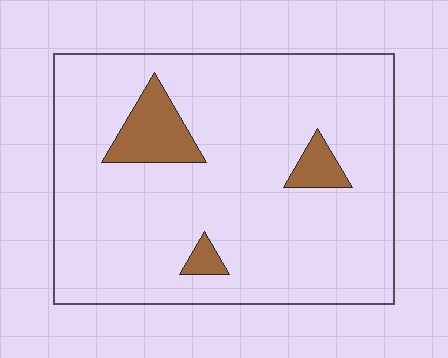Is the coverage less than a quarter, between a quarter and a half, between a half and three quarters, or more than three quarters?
Less than a quarter.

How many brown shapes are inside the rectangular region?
3.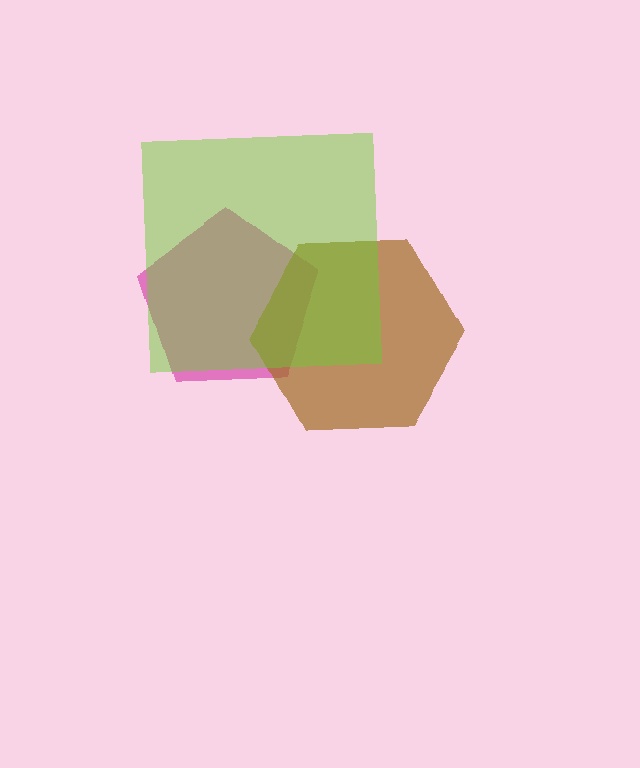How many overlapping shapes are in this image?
There are 3 overlapping shapes in the image.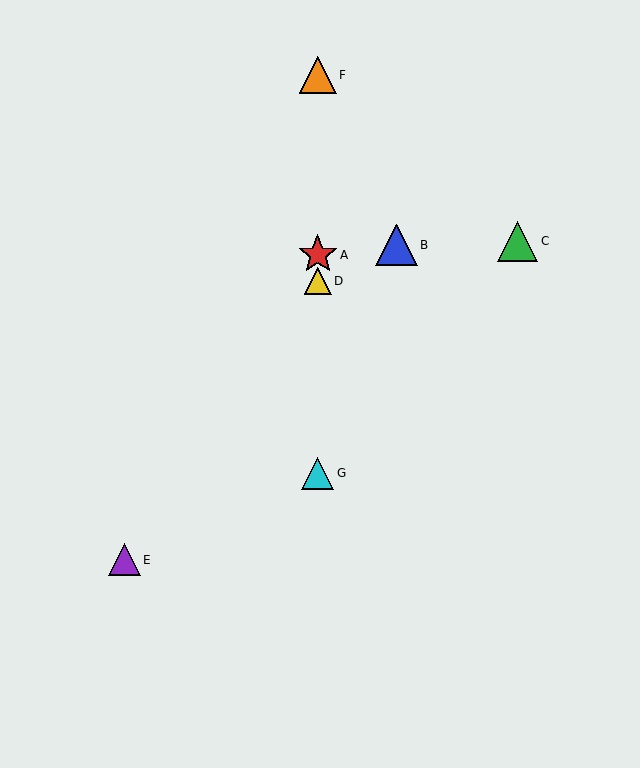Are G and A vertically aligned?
Yes, both are at x≈318.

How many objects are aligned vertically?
4 objects (A, D, F, G) are aligned vertically.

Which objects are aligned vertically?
Objects A, D, F, G are aligned vertically.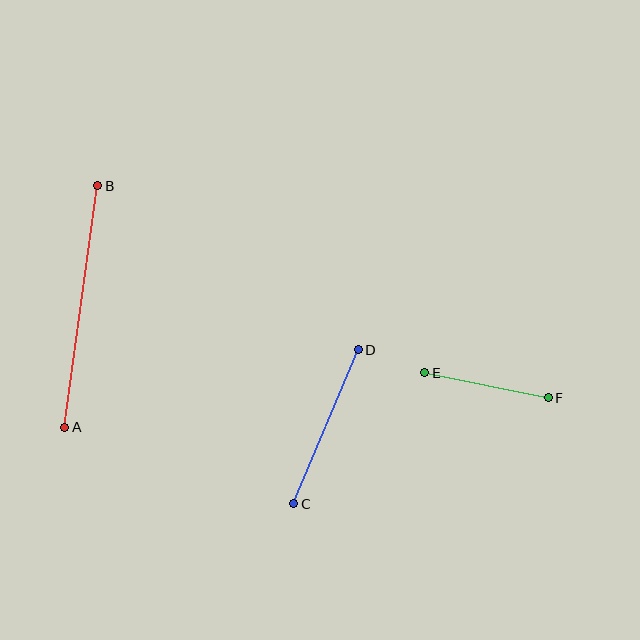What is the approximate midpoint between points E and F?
The midpoint is at approximately (486, 385) pixels.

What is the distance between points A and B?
The distance is approximately 243 pixels.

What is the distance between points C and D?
The distance is approximately 167 pixels.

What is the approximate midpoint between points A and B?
The midpoint is at approximately (81, 307) pixels.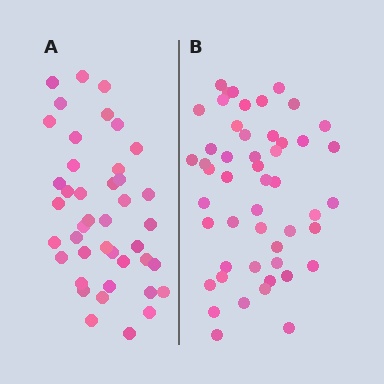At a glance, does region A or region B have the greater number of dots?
Region B (the right region) has more dots.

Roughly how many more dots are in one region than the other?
Region B has roughly 8 or so more dots than region A.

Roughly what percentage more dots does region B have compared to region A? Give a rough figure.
About 20% more.